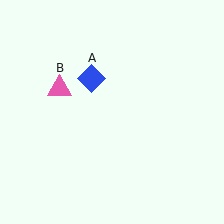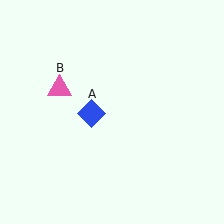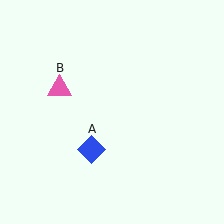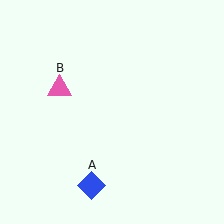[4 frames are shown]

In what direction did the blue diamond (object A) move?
The blue diamond (object A) moved down.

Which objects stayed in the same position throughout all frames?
Pink triangle (object B) remained stationary.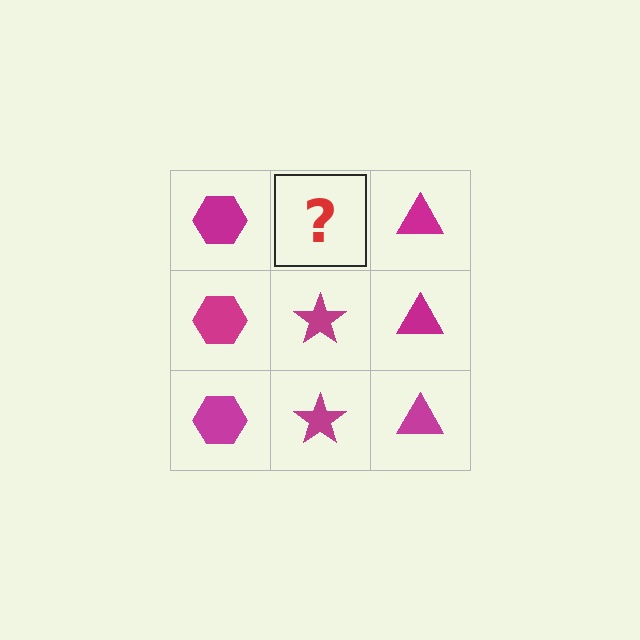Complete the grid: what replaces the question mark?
The question mark should be replaced with a magenta star.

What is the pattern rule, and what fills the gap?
The rule is that each column has a consistent shape. The gap should be filled with a magenta star.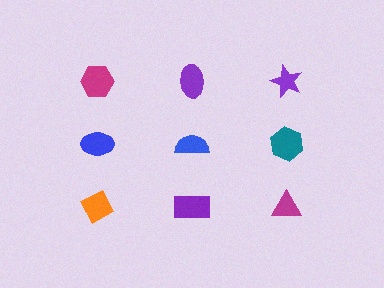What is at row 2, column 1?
A blue ellipse.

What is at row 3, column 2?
A purple rectangle.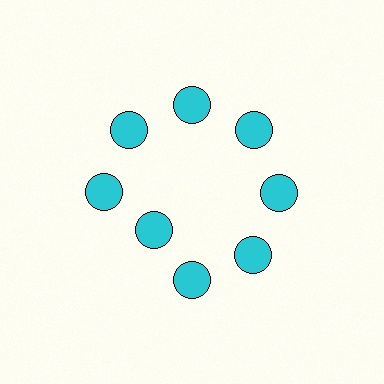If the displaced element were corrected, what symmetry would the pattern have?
It would have 8-fold rotational symmetry — the pattern would map onto itself every 45 degrees.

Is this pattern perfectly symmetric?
No. The 8 cyan circles are arranged in a ring, but one element near the 8 o'clock position is pulled inward toward the center, breaking the 8-fold rotational symmetry.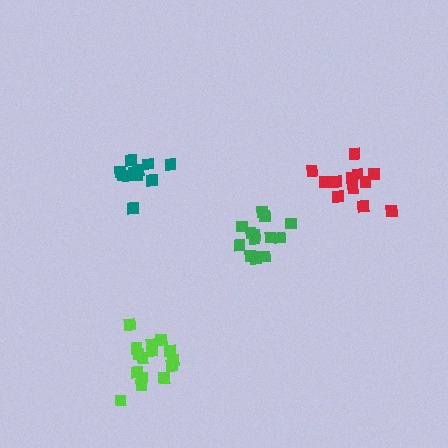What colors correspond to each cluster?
The clusters are colored: teal, green, lime, red.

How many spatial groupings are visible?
There are 4 spatial groupings.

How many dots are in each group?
Group 1: 11 dots, Group 2: 14 dots, Group 3: 15 dots, Group 4: 12 dots (52 total).